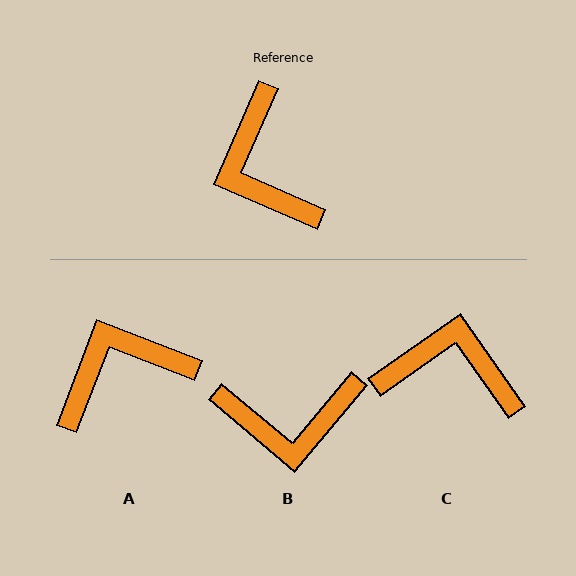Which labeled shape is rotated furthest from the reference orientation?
C, about 121 degrees away.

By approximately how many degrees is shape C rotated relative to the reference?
Approximately 121 degrees clockwise.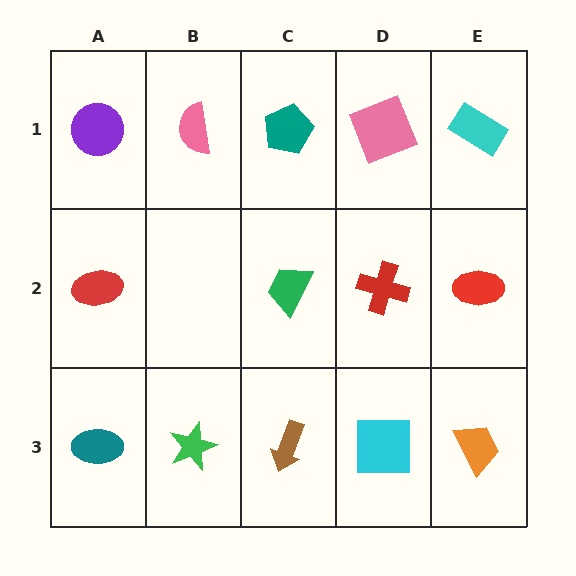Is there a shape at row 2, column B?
No, that cell is empty.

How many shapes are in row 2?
4 shapes.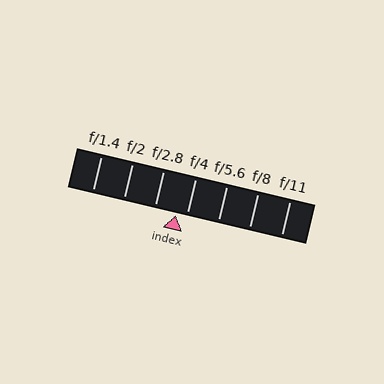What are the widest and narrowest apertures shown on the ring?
The widest aperture shown is f/1.4 and the narrowest is f/11.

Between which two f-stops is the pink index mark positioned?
The index mark is between f/2.8 and f/4.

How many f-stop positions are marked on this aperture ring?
There are 7 f-stop positions marked.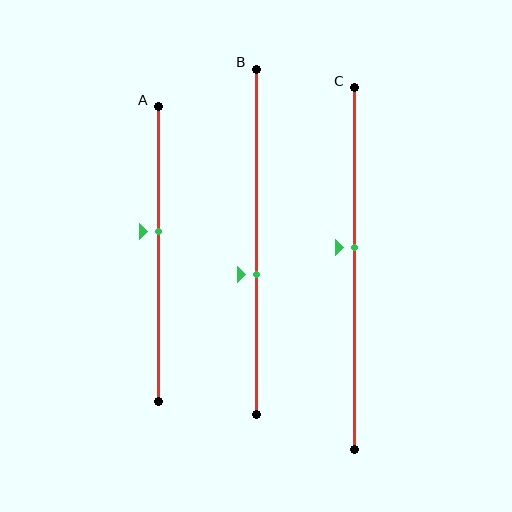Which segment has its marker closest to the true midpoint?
Segment C has its marker closest to the true midpoint.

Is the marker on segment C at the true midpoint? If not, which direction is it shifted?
No, the marker on segment C is shifted upward by about 6% of the segment length.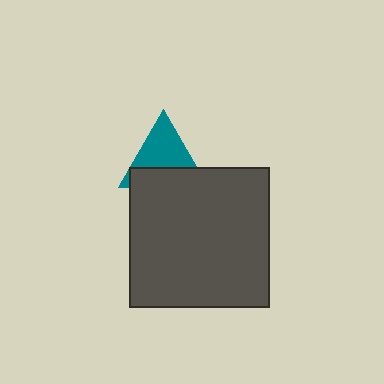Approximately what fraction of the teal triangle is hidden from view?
Roughly 41% of the teal triangle is hidden behind the dark gray square.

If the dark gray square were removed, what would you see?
You would see the complete teal triangle.